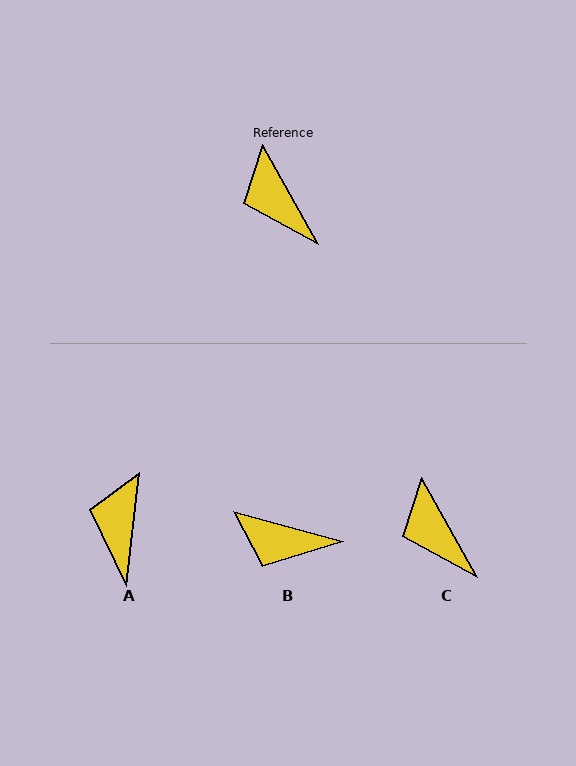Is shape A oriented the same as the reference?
No, it is off by about 36 degrees.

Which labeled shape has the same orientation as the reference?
C.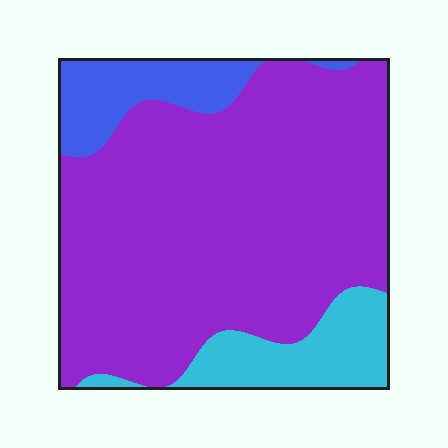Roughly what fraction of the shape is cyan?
Cyan takes up about one eighth (1/8) of the shape.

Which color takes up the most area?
Purple, at roughly 75%.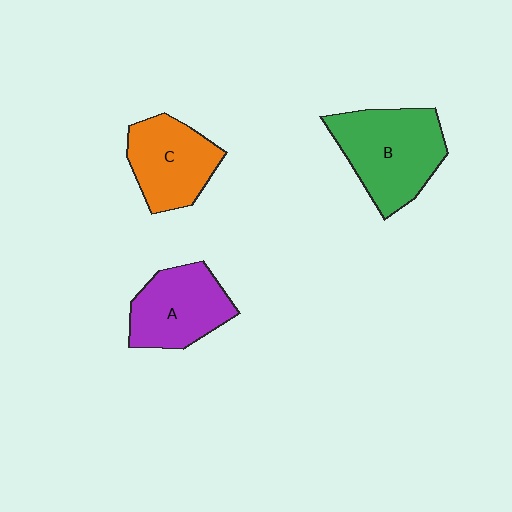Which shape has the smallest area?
Shape C (orange).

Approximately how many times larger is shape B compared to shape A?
Approximately 1.3 times.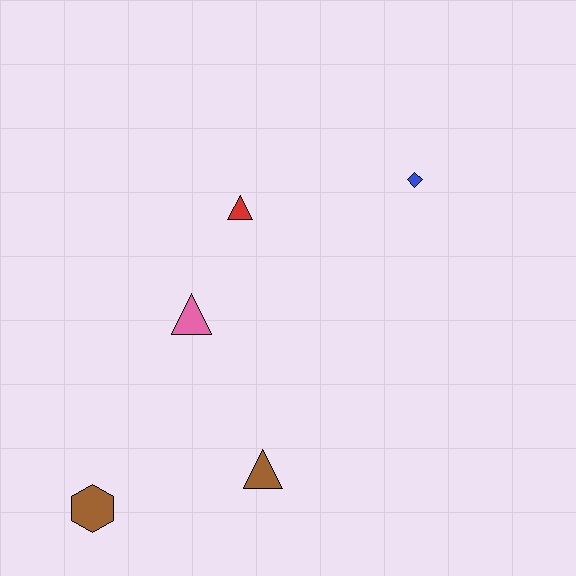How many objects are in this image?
There are 5 objects.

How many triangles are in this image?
There are 3 triangles.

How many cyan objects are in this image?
There are no cyan objects.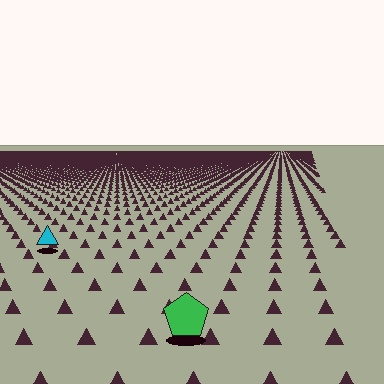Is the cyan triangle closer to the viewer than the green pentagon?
No. The green pentagon is closer — you can tell from the texture gradient: the ground texture is coarser near it.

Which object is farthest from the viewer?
The cyan triangle is farthest from the viewer. It appears smaller and the ground texture around it is denser.